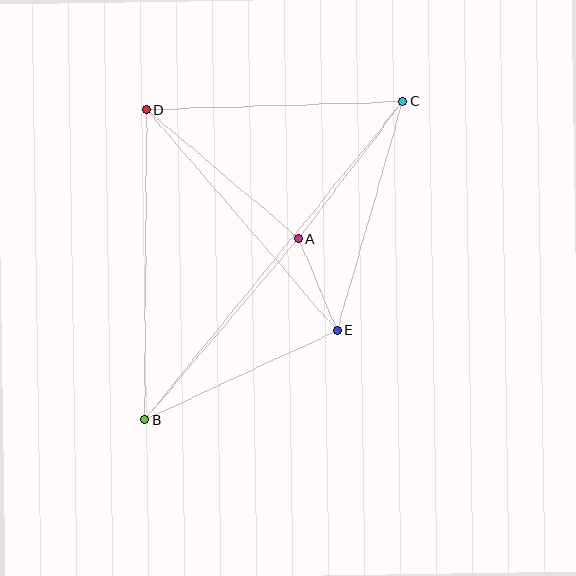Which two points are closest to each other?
Points A and E are closest to each other.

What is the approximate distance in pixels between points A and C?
The distance between A and C is approximately 172 pixels.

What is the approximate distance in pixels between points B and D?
The distance between B and D is approximately 310 pixels.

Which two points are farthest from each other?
Points B and C are farthest from each other.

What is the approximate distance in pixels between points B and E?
The distance between B and E is approximately 212 pixels.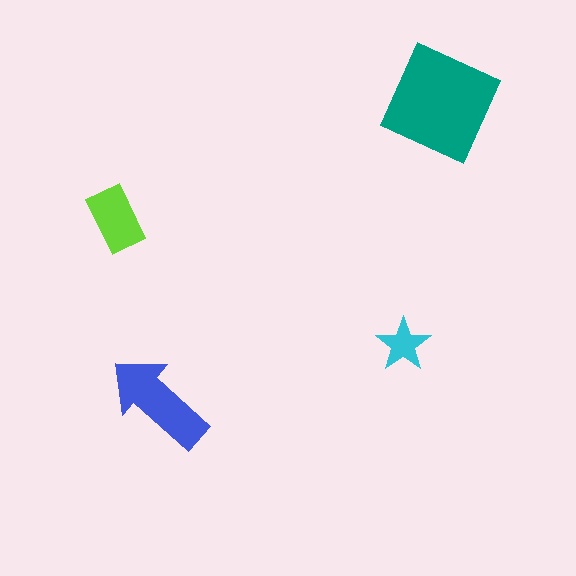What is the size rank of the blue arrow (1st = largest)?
2nd.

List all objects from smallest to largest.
The cyan star, the lime rectangle, the blue arrow, the teal diamond.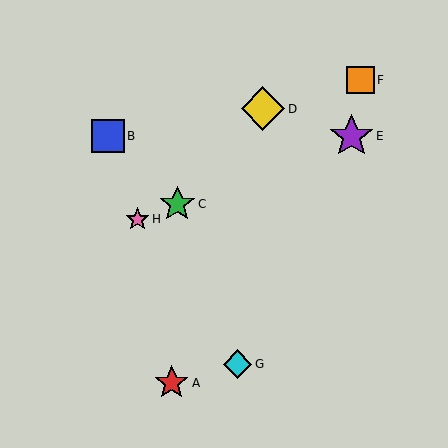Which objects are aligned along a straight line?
Objects C, E, H are aligned along a straight line.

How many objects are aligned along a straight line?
3 objects (C, E, H) are aligned along a straight line.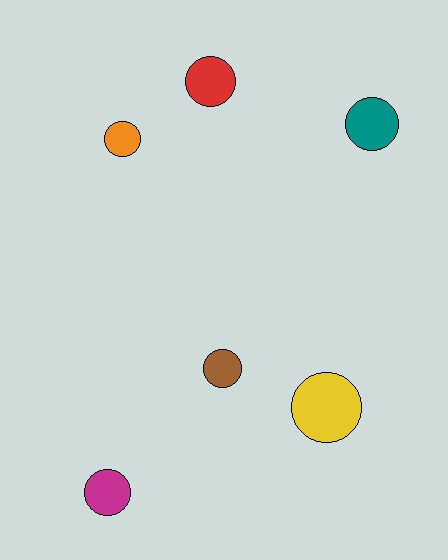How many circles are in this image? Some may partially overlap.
There are 6 circles.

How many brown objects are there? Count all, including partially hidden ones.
There is 1 brown object.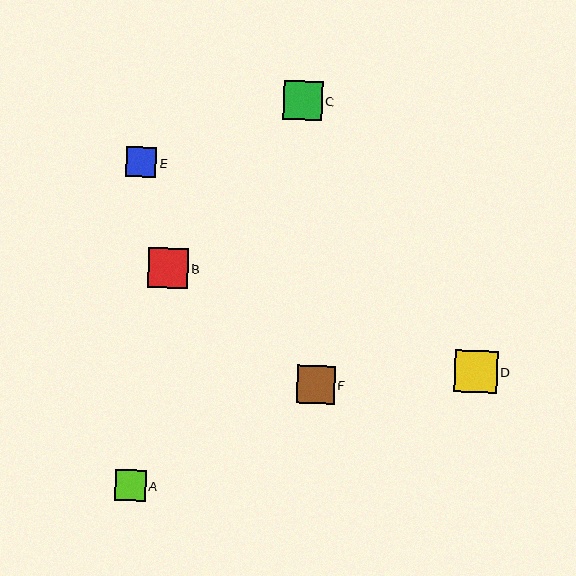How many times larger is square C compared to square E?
Square C is approximately 1.3 times the size of square E.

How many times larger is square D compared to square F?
Square D is approximately 1.1 times the size of square F.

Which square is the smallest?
Square E is the smallest with a size of approximately 30 pixels.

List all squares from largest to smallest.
From largest to smallest: D, B, C, F, A, E.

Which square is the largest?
Square D is the largest with a size of approximately 42 pixels.